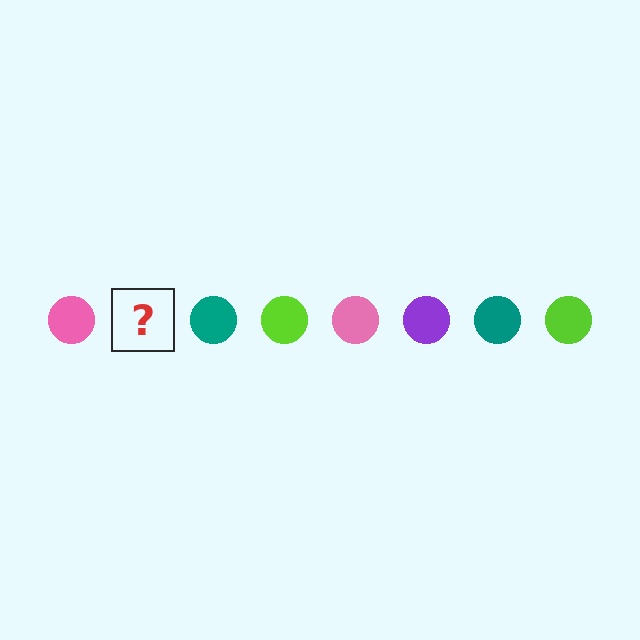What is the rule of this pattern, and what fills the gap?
The rule is that the pattern cycles through pink, purple, teal, lime circles. The gap should be filled with a purple circle.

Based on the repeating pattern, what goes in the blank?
The blank should be a purple circle.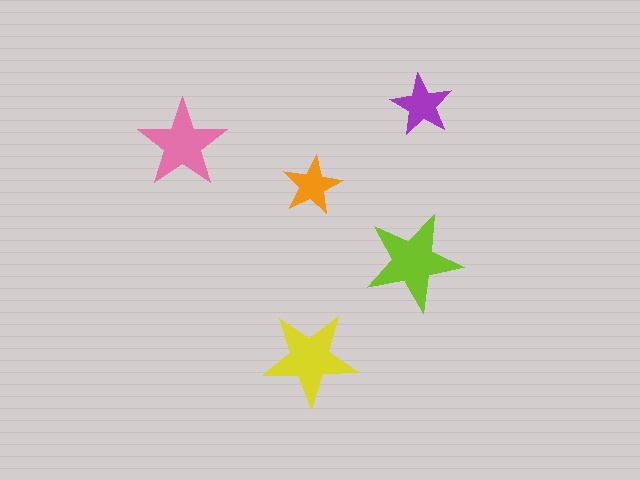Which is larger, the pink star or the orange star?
The pink one.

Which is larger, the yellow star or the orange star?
The yellow one.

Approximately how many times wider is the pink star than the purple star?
About 1.5 times wider.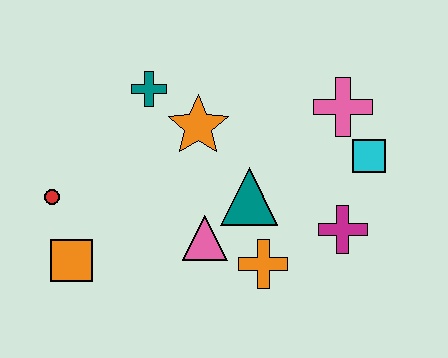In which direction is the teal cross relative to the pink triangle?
The teal cross is above the pink triangle.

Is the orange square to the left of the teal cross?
Yes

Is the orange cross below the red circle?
Yes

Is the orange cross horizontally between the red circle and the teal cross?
No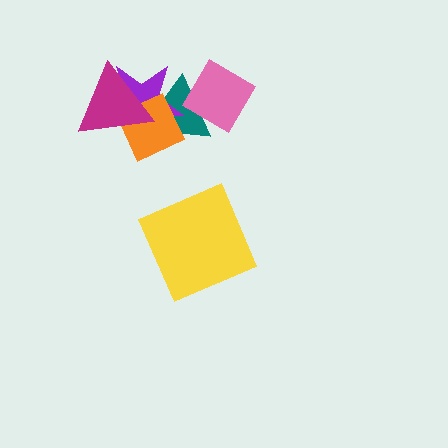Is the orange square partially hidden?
Yes, it is partially covered by another shape.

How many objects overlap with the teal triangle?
4 objects overlap with the teal triangle.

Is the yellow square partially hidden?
No, no other shape covers it.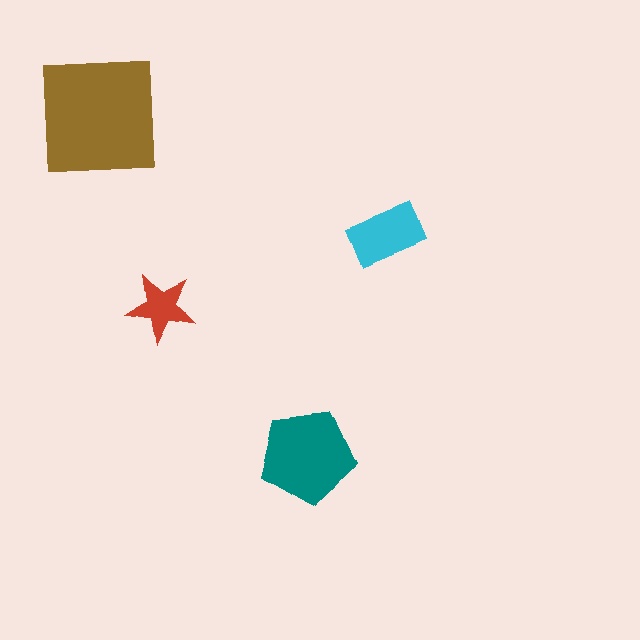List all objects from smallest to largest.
The red star, the cyan rectangle, the teal pentagon, the brown square.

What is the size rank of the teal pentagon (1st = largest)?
2nd.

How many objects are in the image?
There are 4 objects in the image.